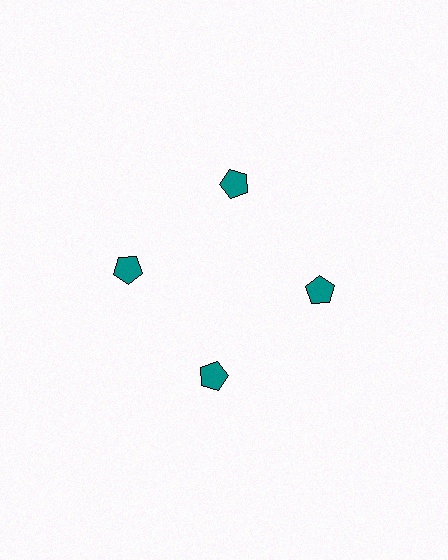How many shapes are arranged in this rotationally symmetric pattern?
There are 4 shapes, arranged in 4 groups of 1.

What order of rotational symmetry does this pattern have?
This pattern has 4-fold rotational symmetry.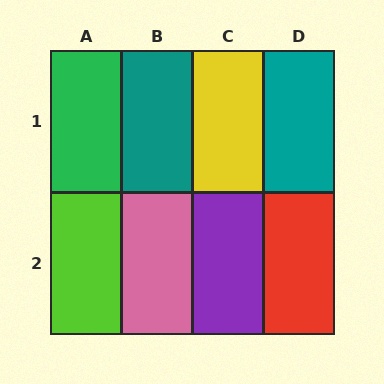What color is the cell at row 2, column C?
Purple.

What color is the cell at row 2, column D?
Red.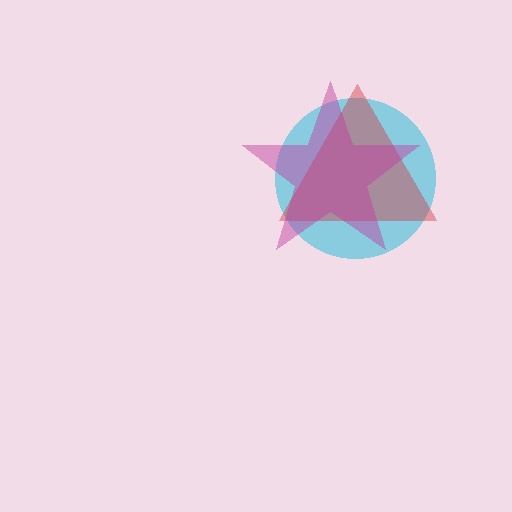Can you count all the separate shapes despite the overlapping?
Yes, there are 3 separate shapes.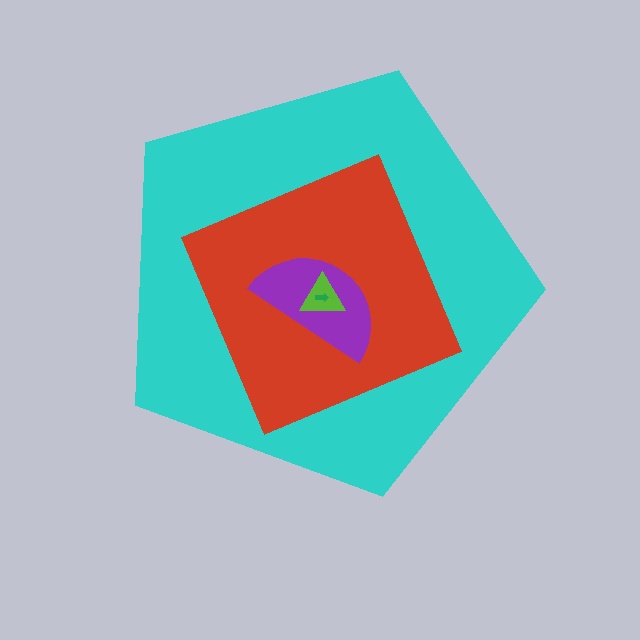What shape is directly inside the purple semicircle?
The lime triangle.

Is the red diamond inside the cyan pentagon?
Yes.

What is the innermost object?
The green arrow.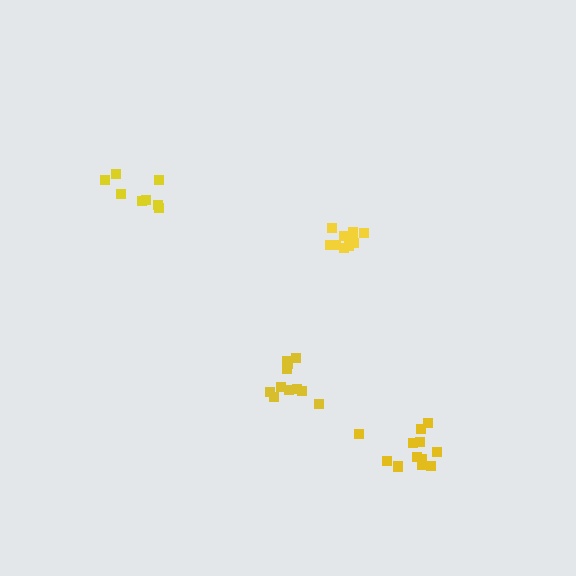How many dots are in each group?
Group 1: 8 dots, Group 2: 12 dots, Group 3: 10 dots, Group 4: 12 dots (42 total).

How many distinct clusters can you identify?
There are 4 distinct clusters.